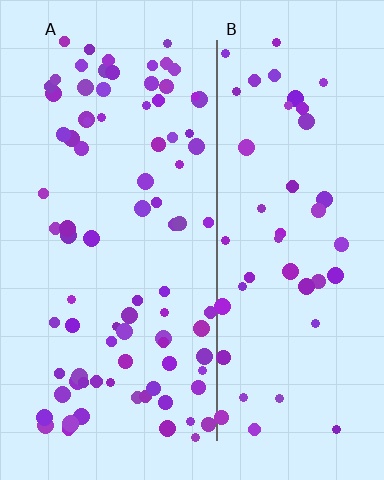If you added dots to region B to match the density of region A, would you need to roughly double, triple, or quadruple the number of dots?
Approximately double.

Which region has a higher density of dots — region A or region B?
A (the left).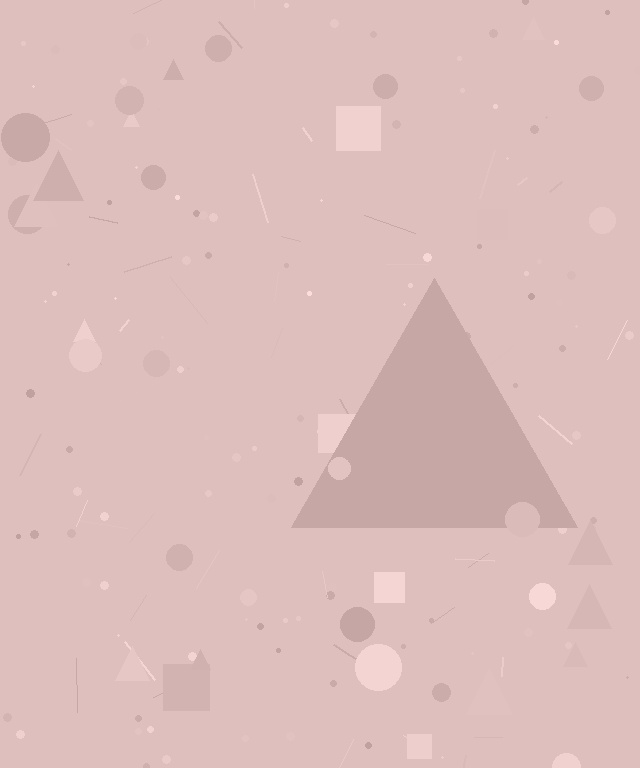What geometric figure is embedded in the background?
A triangle is embedded in the background.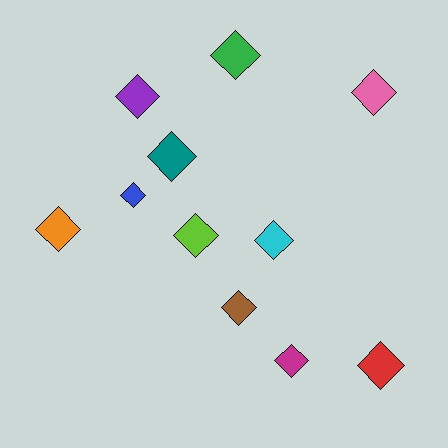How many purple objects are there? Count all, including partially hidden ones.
There is 1 purple object.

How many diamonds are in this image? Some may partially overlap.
There are 11 diamonds.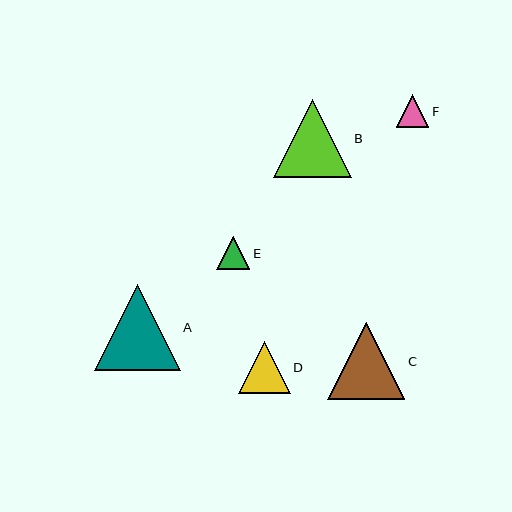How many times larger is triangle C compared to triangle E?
Triangle C is approximately 2.4 times the size of triangle E.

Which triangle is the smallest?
Triangle F is the smallest with a size of approximately 32 pixels.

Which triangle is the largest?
Triangle A is the largest with a size of approximately 86 pixels.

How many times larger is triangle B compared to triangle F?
Triangle B is approximately 2.4 times the size of triangle F.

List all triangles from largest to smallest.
From largest to smallest: A, C, B, D, E, F.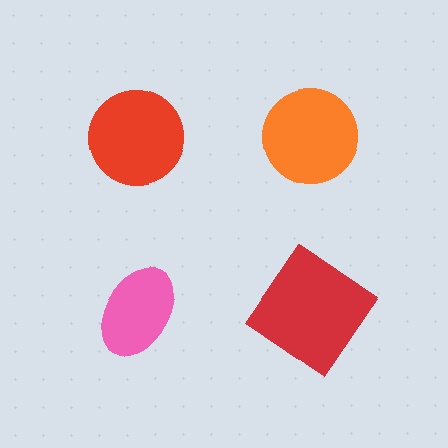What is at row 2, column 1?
A pink ellipse.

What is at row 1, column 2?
An orange circle.